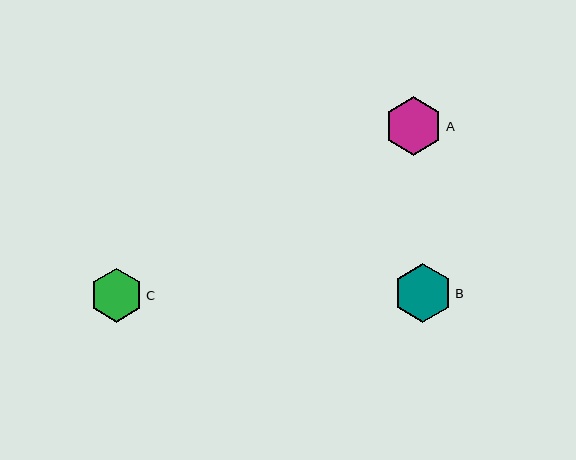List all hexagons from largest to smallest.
From largest to smallest: A, B, C.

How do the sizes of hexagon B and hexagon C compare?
Hexagon B and hexagon C are approximately the same size.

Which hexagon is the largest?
Hexagon A is the largest with a size of approximately 58 pixels.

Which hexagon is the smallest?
Hexagon C is the smallest with a size of approximately 53 pixels.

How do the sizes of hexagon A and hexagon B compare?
Hexagon A and hexagon B are approximately the same size.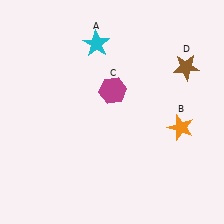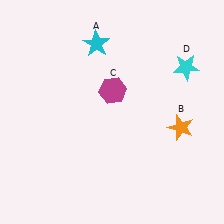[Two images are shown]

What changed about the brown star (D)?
In Image 1, D is brown. In Image 2, it changed to cyan.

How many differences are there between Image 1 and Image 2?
There is 1 difference between the two images.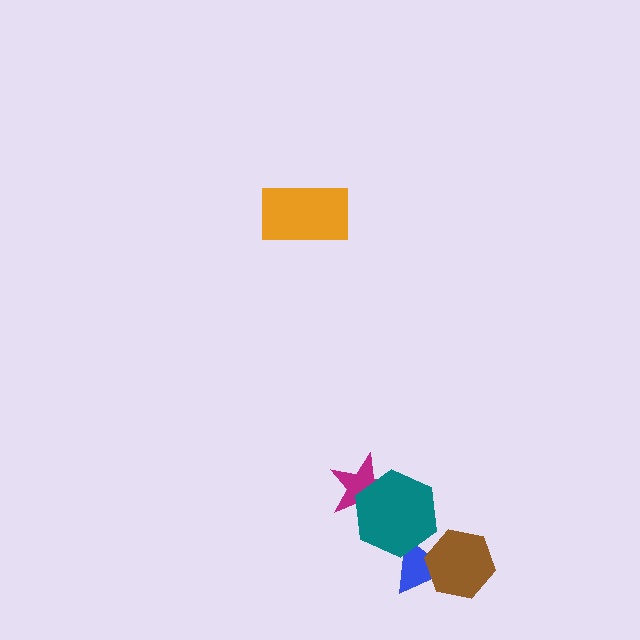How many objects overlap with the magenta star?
1 object overlaps with the magenta star.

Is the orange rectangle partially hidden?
No, no other shape covers it.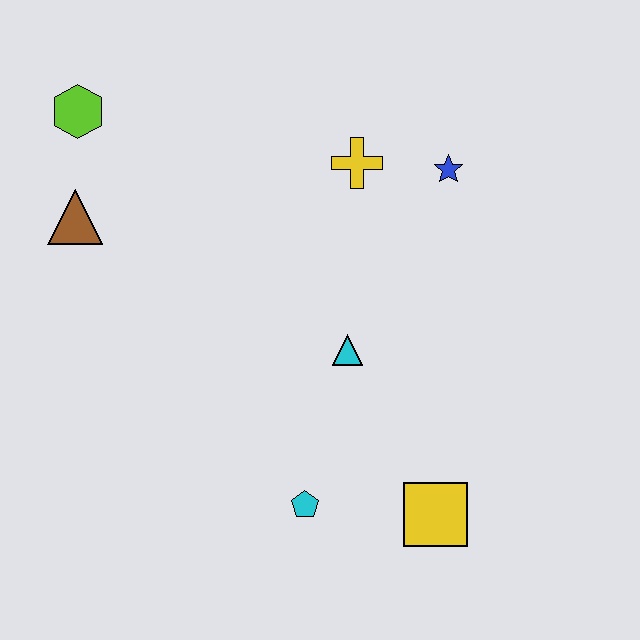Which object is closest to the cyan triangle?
The cyan pentagon is closest to the cyan triangle.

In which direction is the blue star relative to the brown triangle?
The blue star is to the right of the brown triangle.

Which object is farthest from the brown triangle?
The yellow square is farthest from the brown triangle.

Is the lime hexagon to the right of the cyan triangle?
No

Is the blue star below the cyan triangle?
No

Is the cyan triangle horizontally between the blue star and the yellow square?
No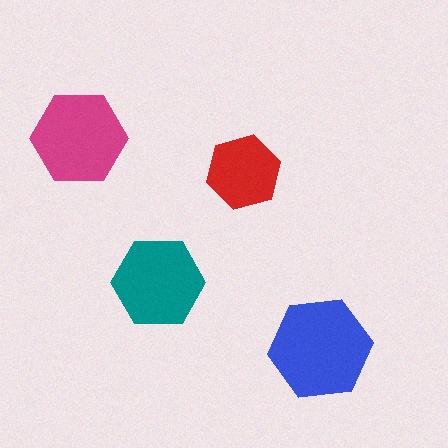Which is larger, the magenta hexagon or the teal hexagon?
The magenta one.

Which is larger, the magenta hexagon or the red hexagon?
The magenta one.